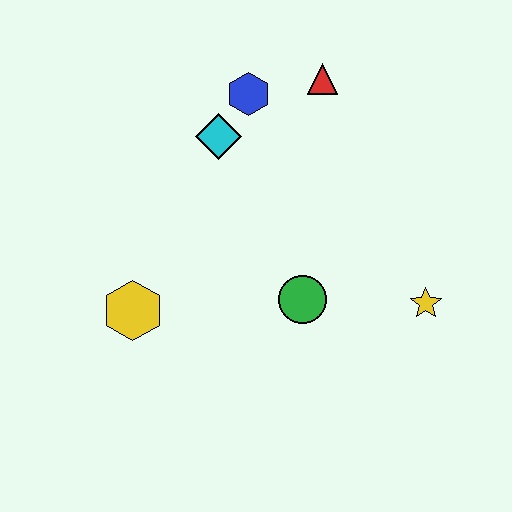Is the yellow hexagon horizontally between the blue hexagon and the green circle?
No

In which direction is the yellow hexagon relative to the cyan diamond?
The yellow hexagon is below the cyan diamond.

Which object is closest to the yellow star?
The green circle is closest to the yellow star.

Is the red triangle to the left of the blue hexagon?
No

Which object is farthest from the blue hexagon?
The yellow star is farthest from the blue hexagon.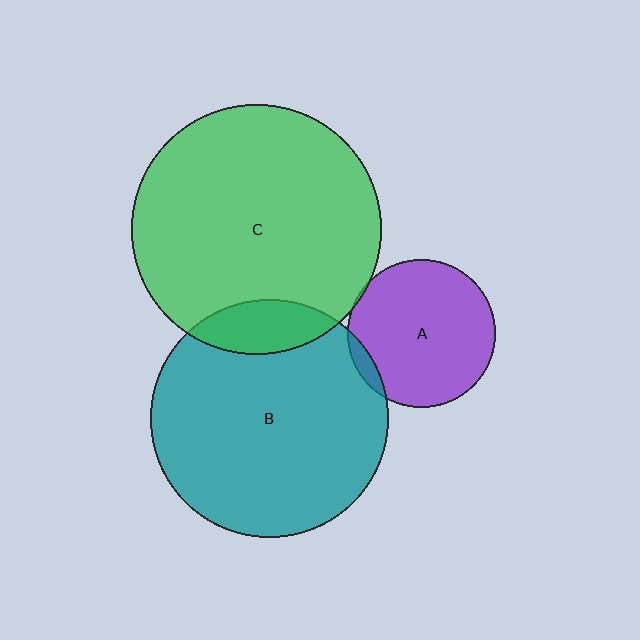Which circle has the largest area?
Circle C (green).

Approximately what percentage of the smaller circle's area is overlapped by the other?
Approximately 5%.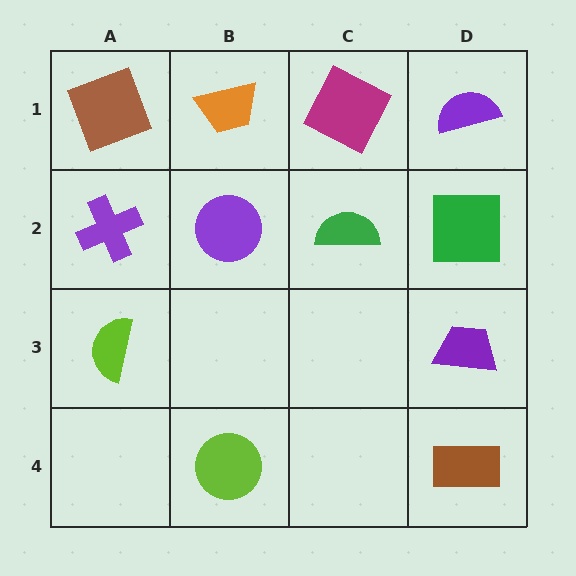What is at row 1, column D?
A purple semicircle.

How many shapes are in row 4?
2 shapes.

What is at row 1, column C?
A magenta square.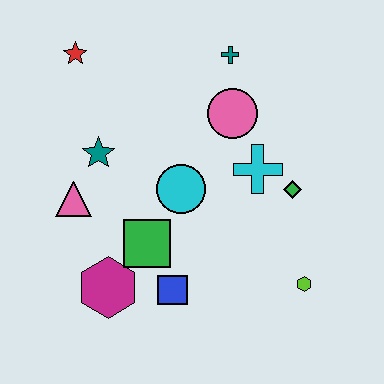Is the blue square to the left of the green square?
No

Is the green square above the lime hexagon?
Yes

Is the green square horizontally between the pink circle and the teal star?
Yes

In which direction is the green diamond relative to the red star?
The green diamond is to the right of the red star.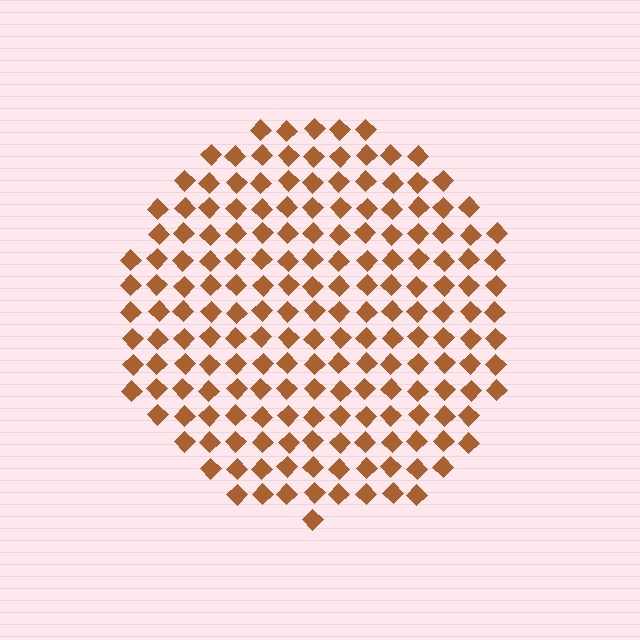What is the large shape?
The large shape is a circle.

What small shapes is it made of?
It is made of small diamonds.